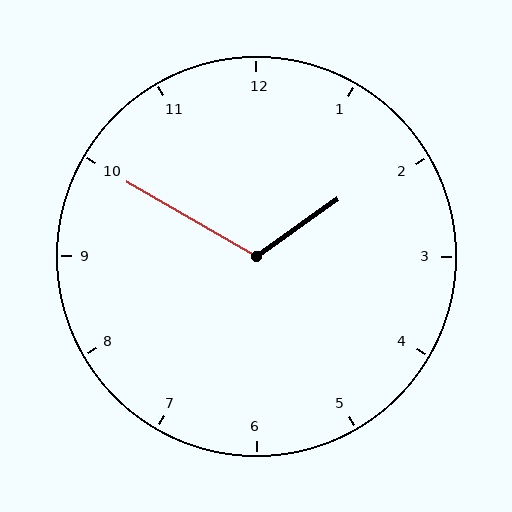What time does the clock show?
1:50.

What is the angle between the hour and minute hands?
Approximately 115 degrees.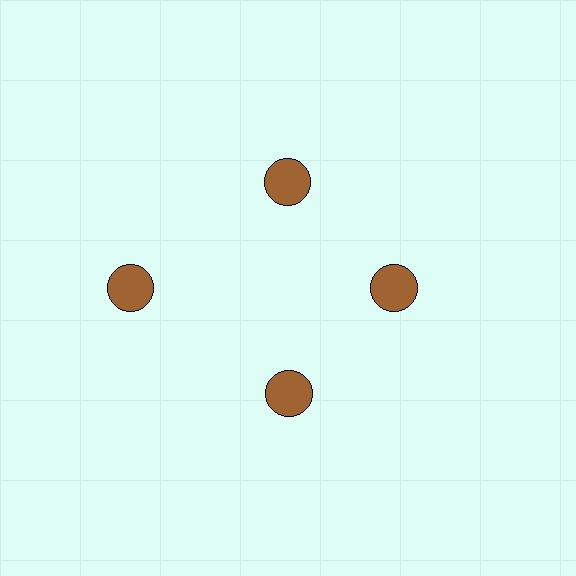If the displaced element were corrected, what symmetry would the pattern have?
It would have 4-fold rotational symmetry — the pattern would map onto itself every 90 degrees.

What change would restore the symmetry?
The symmetry would be restored by moving it inward, back onto the ring so that all 4 circles sit at equal angles and equal distance from the center.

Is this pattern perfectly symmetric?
No. The 4 brown circles are arranged in a ring, but one element near the 9 o'clock position is pushed outward from the center, breaking the 4-fold rotational symmetry.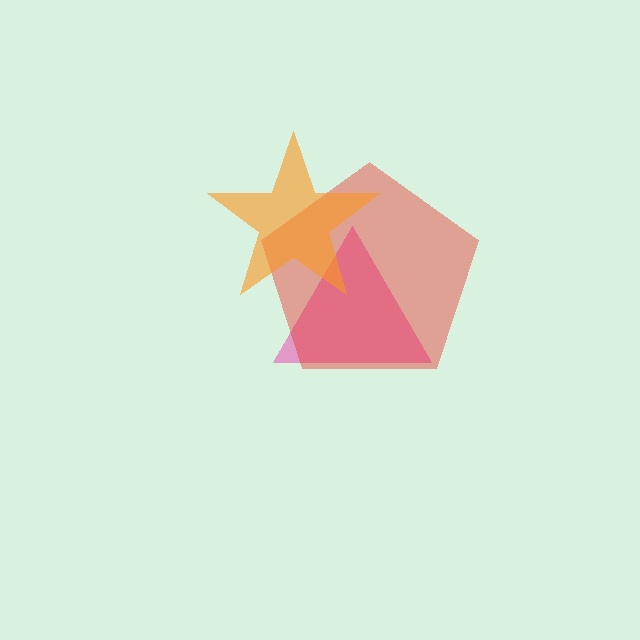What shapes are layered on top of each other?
The layered shapes are: a pink triangle, a red pentagon, an orange star.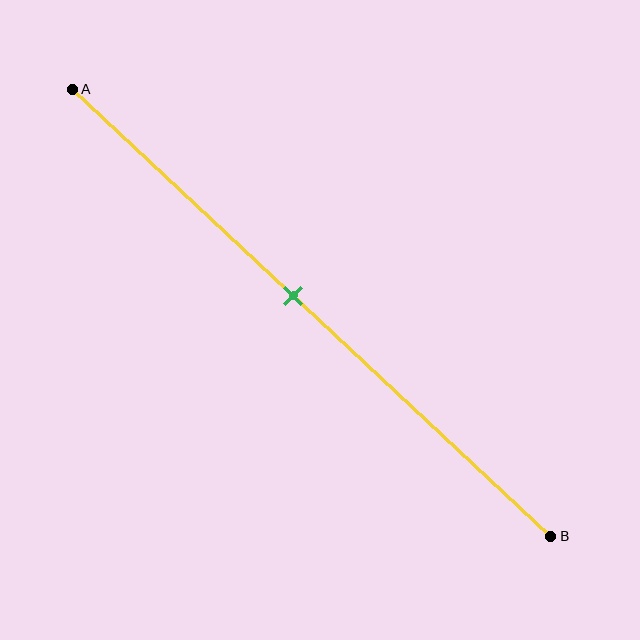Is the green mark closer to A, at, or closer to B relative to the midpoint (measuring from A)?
The green mark is closer to point A than the midpoint of segment AB.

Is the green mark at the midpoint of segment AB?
No, the mark is at about 45% from A, not at the 50% midpoint.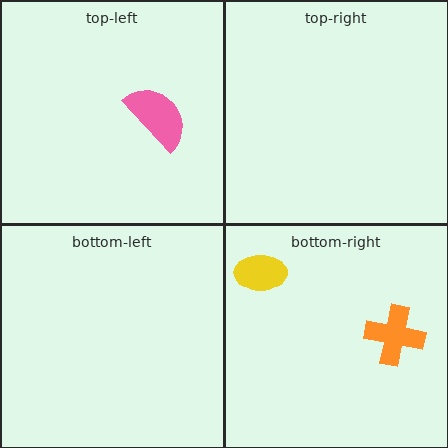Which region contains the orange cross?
The bottom-right region.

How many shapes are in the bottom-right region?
2.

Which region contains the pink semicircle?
The top-left region.